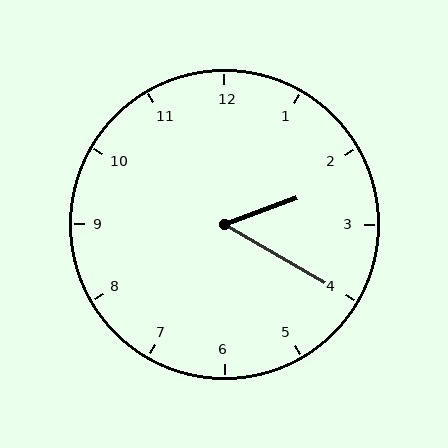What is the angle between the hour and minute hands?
Approximately 50 degrees.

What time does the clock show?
2:20.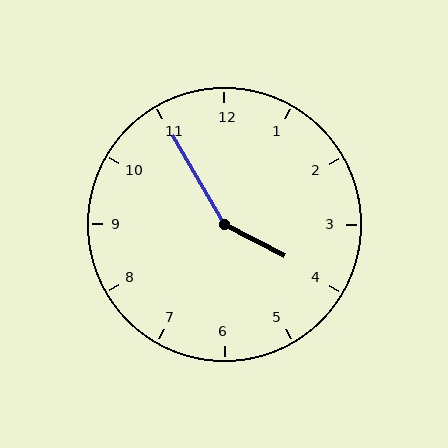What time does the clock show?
3:55.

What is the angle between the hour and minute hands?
Approximately 148 degrees.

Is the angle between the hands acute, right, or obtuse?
It is obtuse.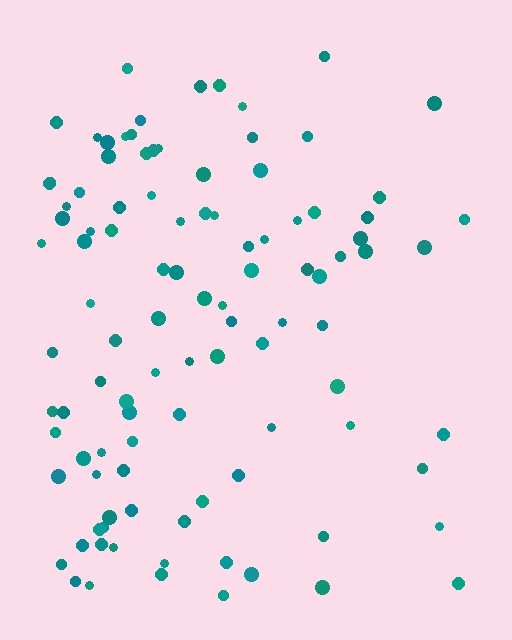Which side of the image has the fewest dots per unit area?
The right.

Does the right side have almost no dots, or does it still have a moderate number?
Still a moderate number, just noticeably fewer than the left.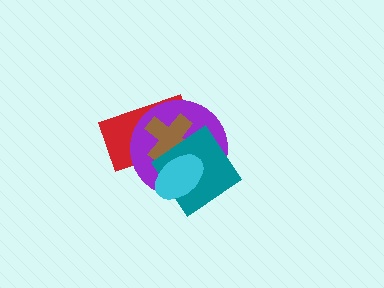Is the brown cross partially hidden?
Yes, it is partially covered by another shape.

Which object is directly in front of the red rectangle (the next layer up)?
The purple circle is directly in front of the red rectangle.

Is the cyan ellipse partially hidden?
No, no other shape covers it.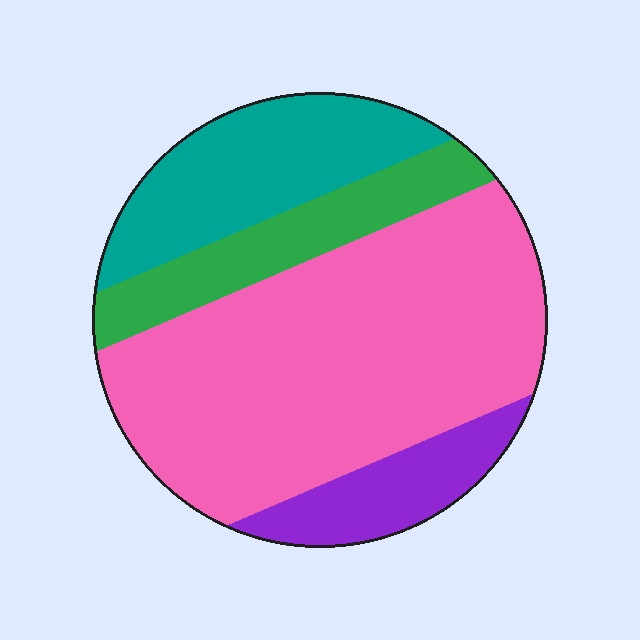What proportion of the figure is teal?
Teal covers 20% of the figure.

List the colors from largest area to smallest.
From largest to smallest: pink, teal, green, purple.